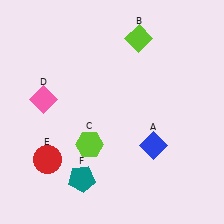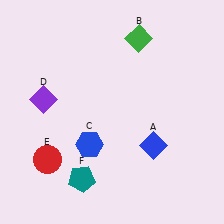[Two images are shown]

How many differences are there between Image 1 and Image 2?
There are 3 differences between the two images.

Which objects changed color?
B changed from lime to green. C changed from lime to blue. D changed from pink to purple.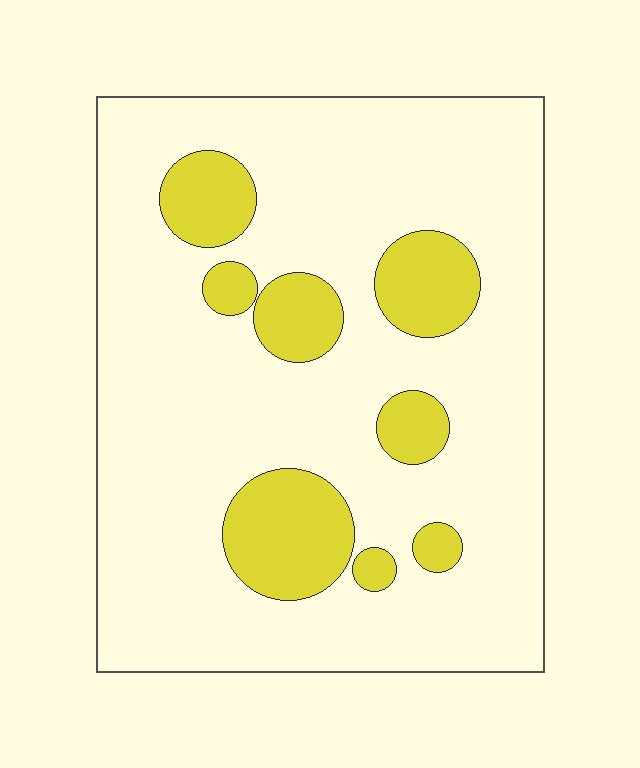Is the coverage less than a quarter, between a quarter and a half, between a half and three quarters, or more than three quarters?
Less than a quarter.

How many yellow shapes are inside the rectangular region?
8.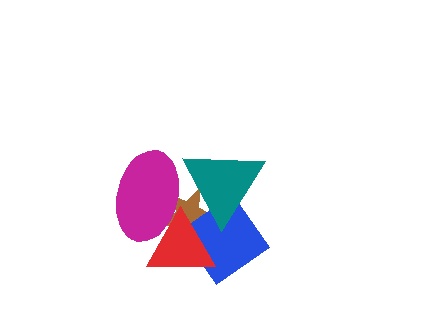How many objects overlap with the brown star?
4 objects overlap with the brown star.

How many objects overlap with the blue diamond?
3 objects overlap with the blue diamond.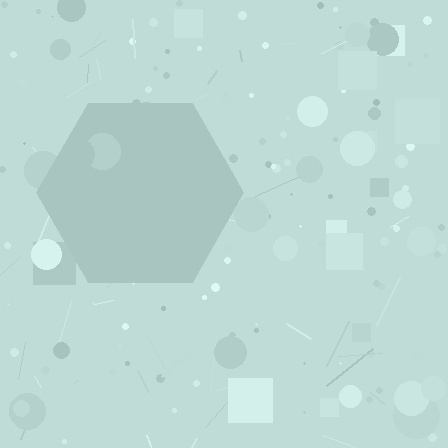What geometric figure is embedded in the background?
A hexagon is embedded in the background.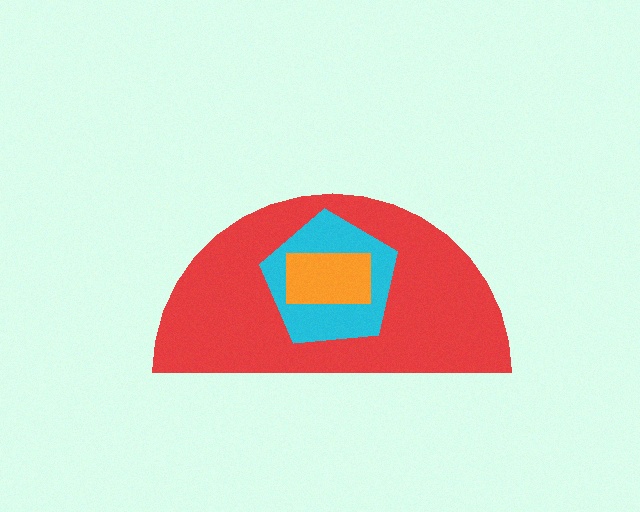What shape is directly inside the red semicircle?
The cyan pentagon.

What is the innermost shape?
The orange rectangle.